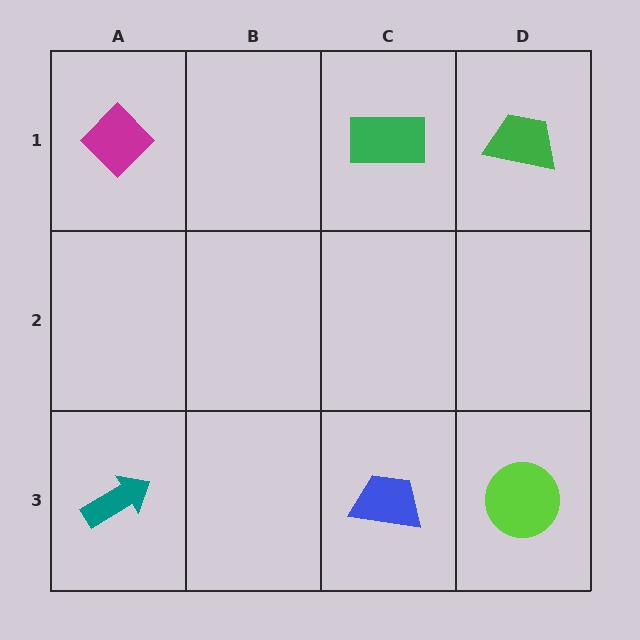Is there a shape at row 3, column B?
No, that cell is empty.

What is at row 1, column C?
A green rectangle.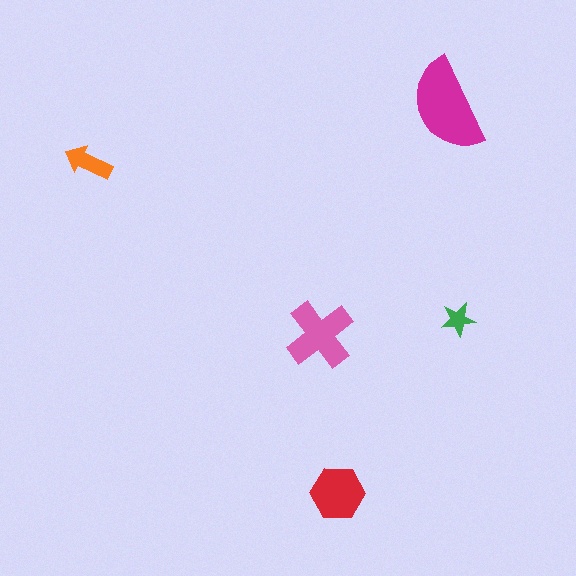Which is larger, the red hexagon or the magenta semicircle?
The magenta semicircle.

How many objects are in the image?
There are 5 objects in the image.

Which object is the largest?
The magenta semicircle.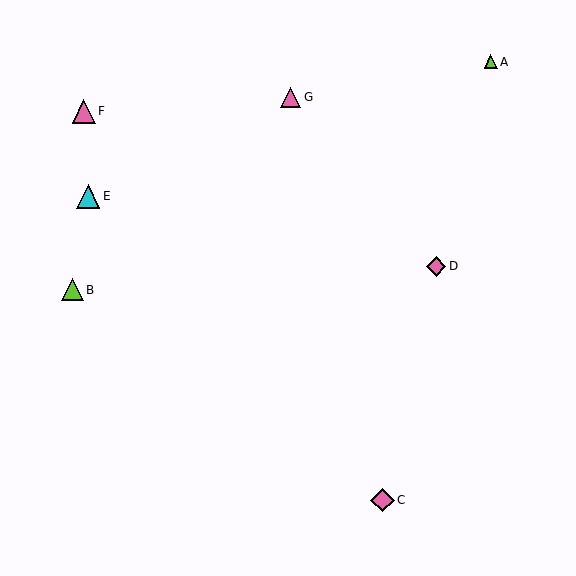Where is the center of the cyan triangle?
The center of the cyan triangle is at (88, 196).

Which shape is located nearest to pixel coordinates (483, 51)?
The lime triangle (labeled A) at (491, 62) is nearest to that location.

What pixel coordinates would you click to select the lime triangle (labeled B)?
Click at (72, 290) to select the lime triangle B.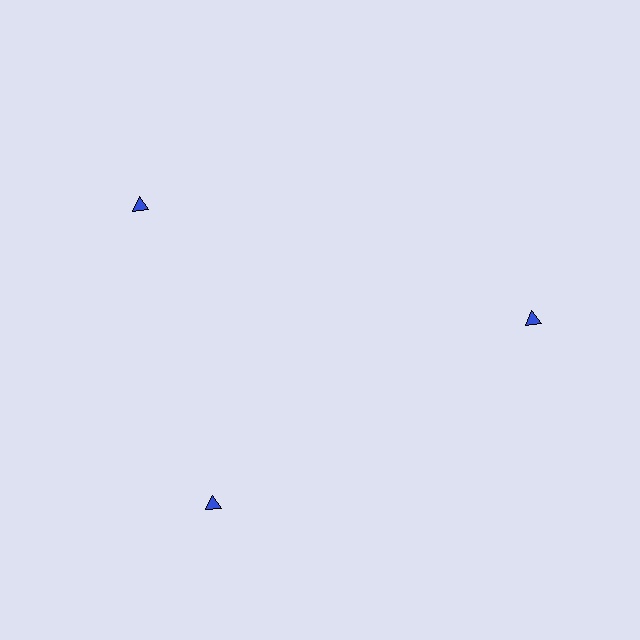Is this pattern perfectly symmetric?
No. The 3 blue triangles are arranged in a ring, but one element near the 11 o'clock position is rotated out of alignment along the ring, breaking the 3-fold rotational symmetry.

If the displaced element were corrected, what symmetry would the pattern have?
It would have 3-fold rotational symmetry — the pattern would map onto itself every 120 degrees.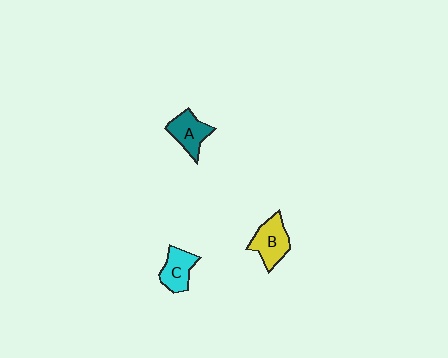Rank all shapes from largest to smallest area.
From largest to smallest: B (yellow), A (teal), C (cyan).